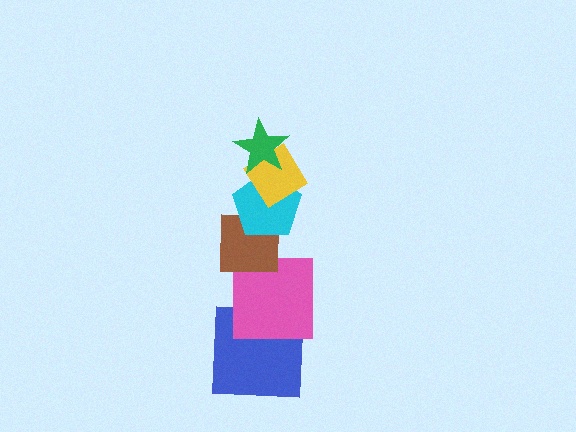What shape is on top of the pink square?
The brown square is on top of the pink square.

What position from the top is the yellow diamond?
The yellow diamond is 2nd from the top.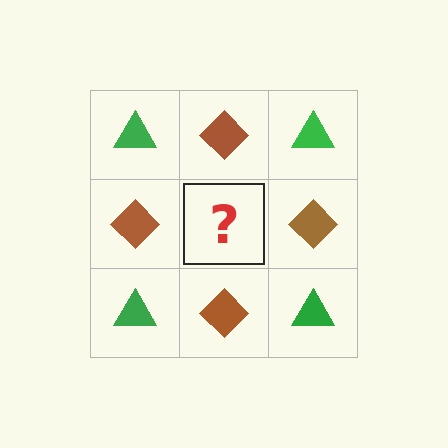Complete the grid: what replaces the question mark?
The question mark should be replaced with a green triangle.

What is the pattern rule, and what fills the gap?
The rule is that it alternates green triangle and brown diamond in a checkerboard pattern. The gap should be filled with a green triangle.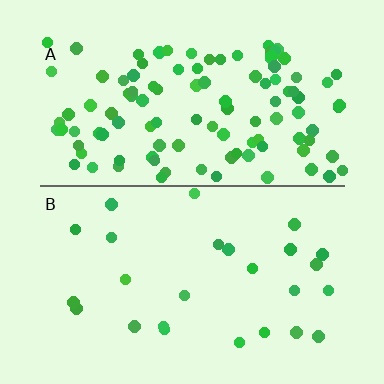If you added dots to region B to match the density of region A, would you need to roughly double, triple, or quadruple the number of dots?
Approximately quadruple.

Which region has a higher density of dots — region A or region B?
A (the top).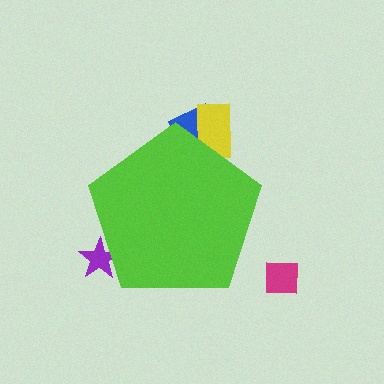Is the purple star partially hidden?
Yes, the purple star is partially hidden behind the lime pentagon.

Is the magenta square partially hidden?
No, the magenta square is fully visible.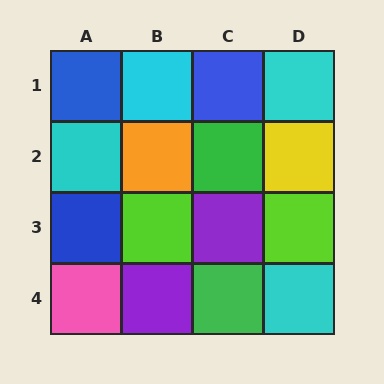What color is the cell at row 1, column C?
Blue.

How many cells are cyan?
4 cells are cyan.